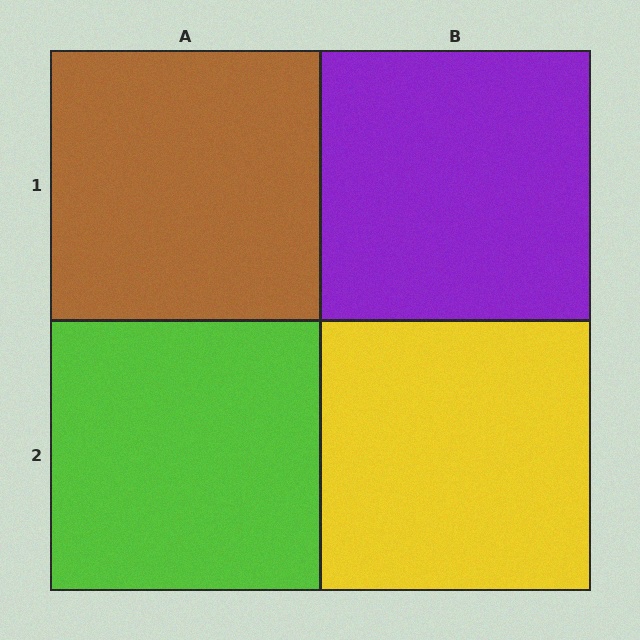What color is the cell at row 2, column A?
Lime.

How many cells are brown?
1 cell is brown.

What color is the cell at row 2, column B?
Yellow.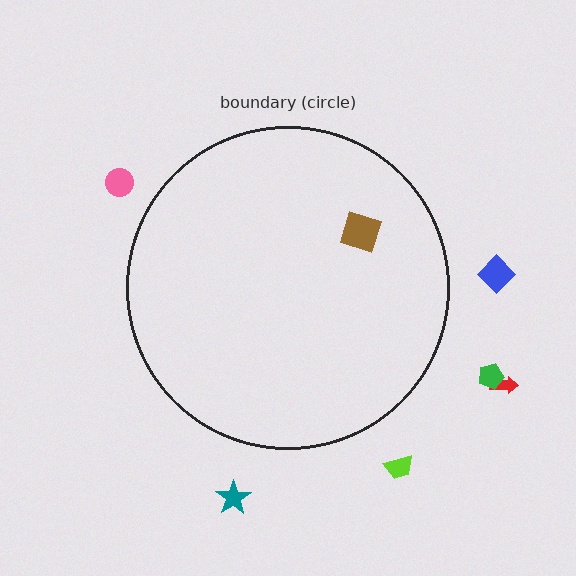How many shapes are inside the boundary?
1 inside, 6 outside.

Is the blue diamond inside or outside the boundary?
Outside.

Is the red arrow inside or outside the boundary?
Outside.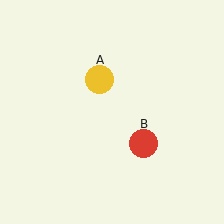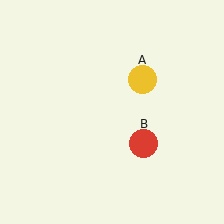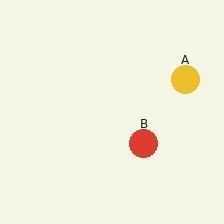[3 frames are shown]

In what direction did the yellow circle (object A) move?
The yellow circle (object A) moved right.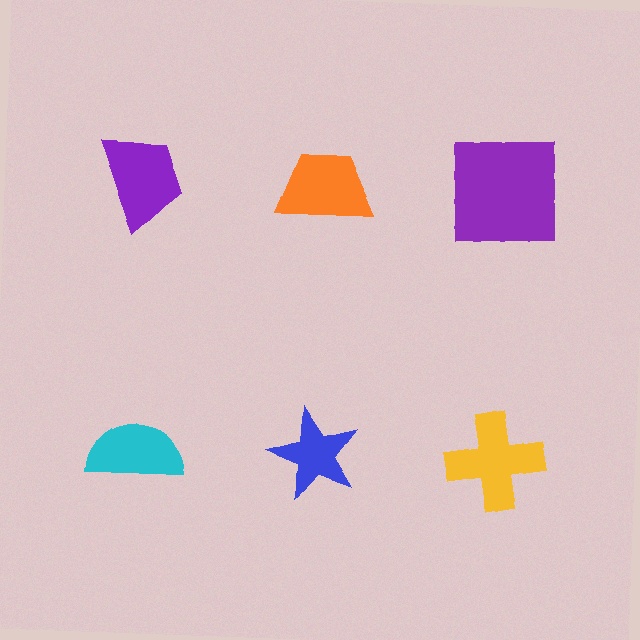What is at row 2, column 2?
A blue star.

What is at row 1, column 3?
A purple square.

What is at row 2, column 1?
A cyan semicircle.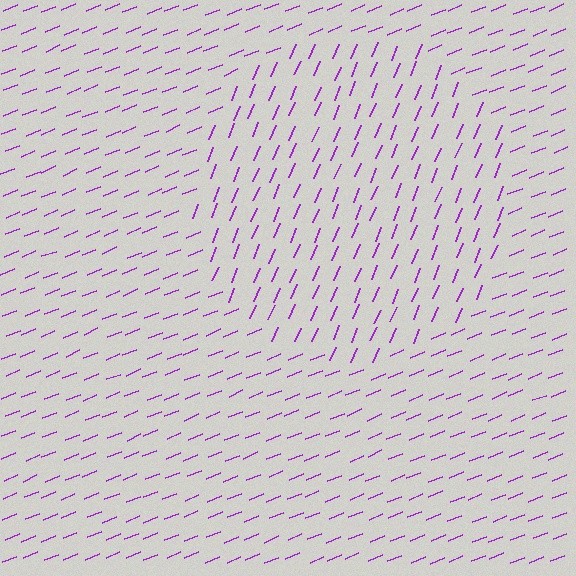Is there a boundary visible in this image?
Yes, there is a texture boundary formed by a change in line orientation.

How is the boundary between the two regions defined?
The boundary is defined purely by a change in line orientation (approximately 45 degrees difference). All lines are the same color and thickness.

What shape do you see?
I see a circle.